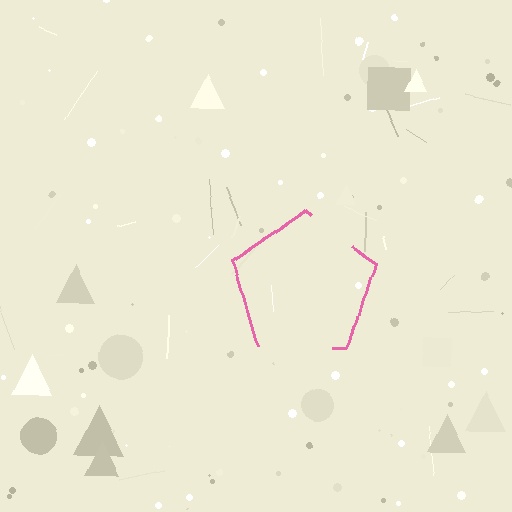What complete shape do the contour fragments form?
The contour fragments form a pentagon.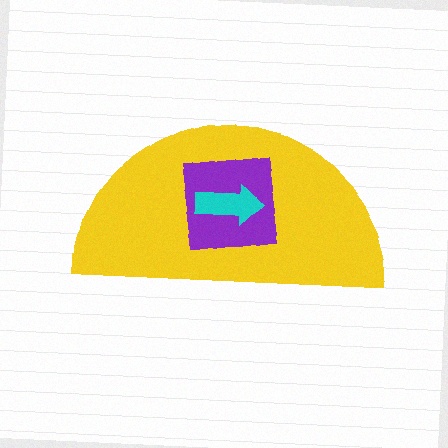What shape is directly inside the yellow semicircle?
The purple square.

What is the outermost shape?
The yellow semicircle.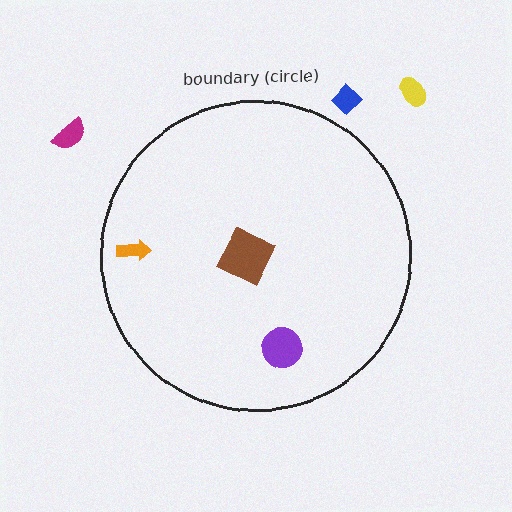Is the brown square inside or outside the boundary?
Inside.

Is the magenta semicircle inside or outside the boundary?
Outside.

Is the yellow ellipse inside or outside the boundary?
Outside.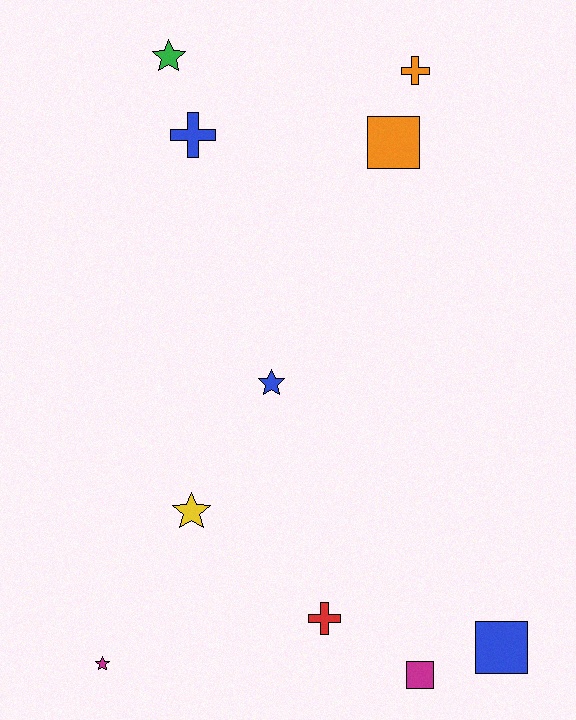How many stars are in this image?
There are 4 stars.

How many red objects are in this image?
There is 1 red object.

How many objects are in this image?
There are 10 objects.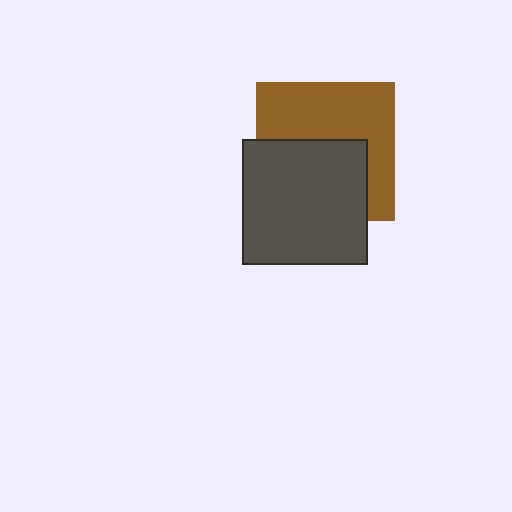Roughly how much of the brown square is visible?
About half of it is visible (roughly 53%).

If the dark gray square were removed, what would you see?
You would see the complete brown square.